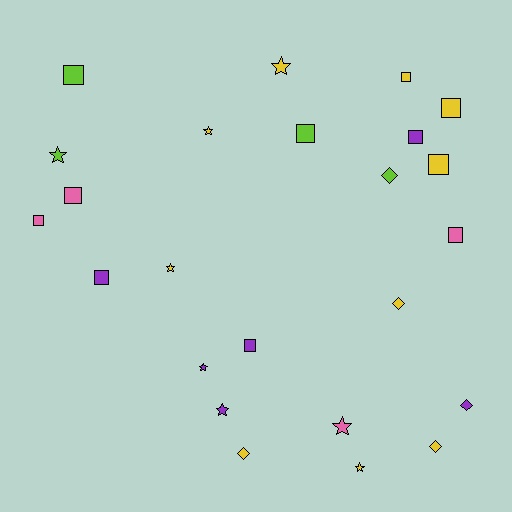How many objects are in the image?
There are 24 objects.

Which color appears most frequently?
Yellow, with 10 objects.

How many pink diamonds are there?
There are no pink diamonds.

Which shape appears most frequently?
Square, with 11 objects.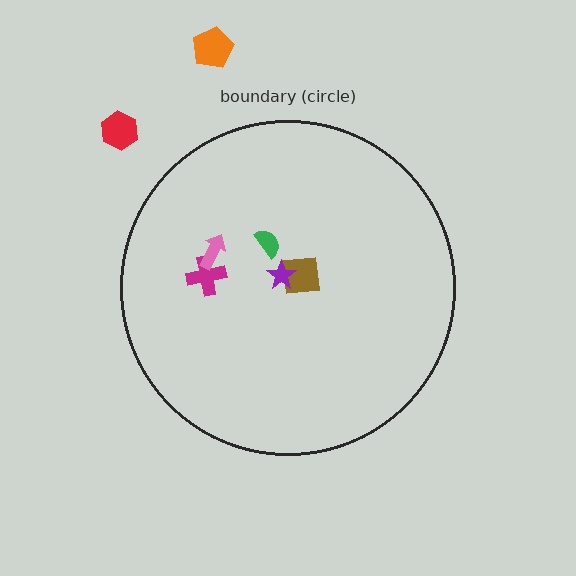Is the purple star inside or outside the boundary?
Inside.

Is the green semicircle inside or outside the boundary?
Inside.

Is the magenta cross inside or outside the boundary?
Inside.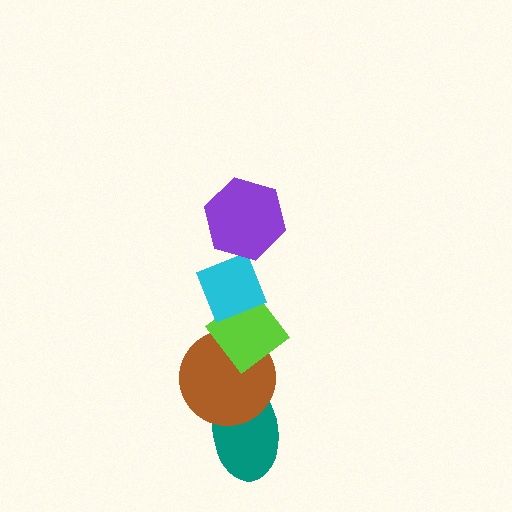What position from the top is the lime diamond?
The lime diamond is 3rd from the top.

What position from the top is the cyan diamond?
The cyan diamond is 2nd from the top.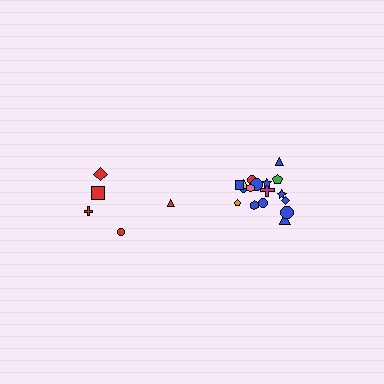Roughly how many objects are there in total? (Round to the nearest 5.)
Roughly 25 objects in total.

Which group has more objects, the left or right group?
The right group.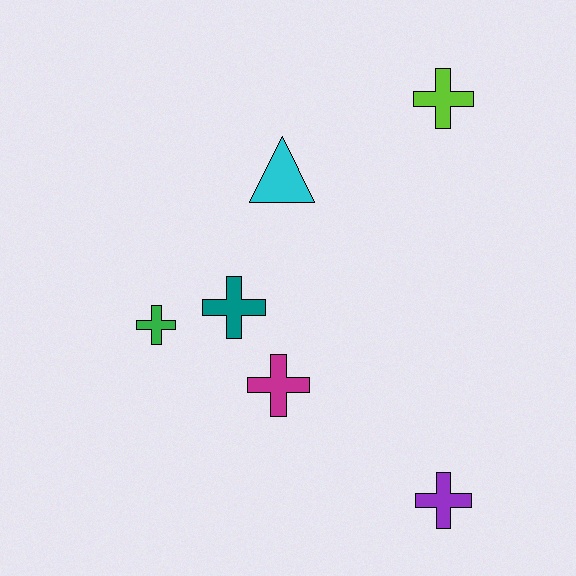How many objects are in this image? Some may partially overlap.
There are 6 objects.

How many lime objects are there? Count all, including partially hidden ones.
There is 1 lime object.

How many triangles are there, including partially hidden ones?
There is 1 triangle.